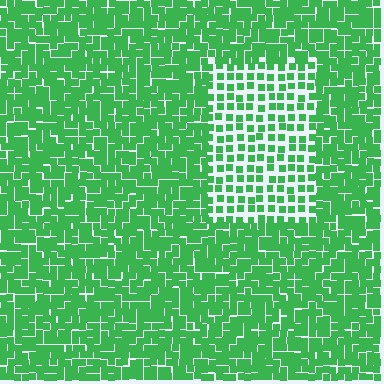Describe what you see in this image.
The image contains small green elements arranged at two different densities. A rectangle-shaped region is visible where the elements are less densely packed than the surrounding area.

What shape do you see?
I see a rectangle.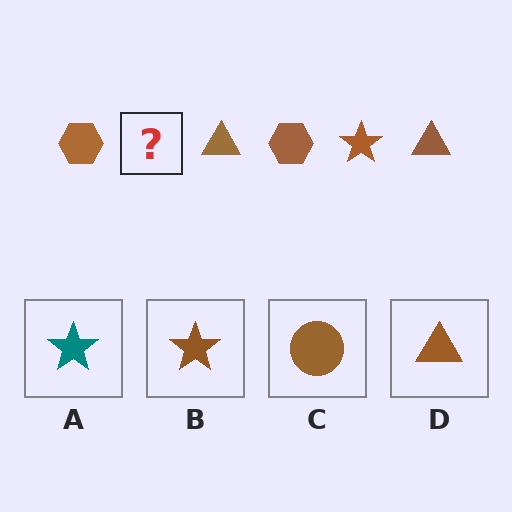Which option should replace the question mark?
Option B.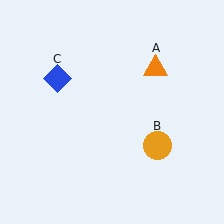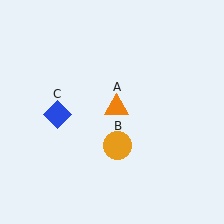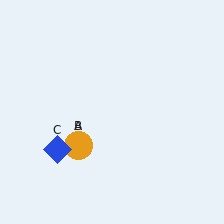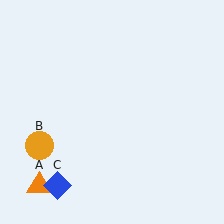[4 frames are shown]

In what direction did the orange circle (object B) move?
The orange circle (object B) moved left.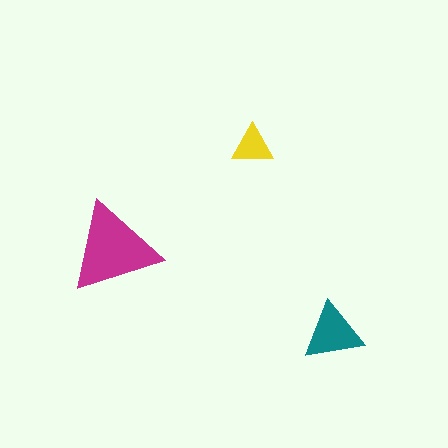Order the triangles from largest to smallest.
the magenta one, the teal one, the yellow one.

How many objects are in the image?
There are 3 objects in the image.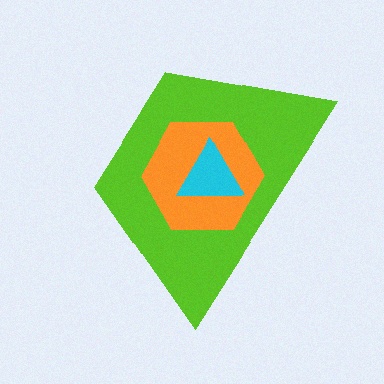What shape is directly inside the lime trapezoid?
The orange hexagon.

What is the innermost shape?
The cyan triangle.